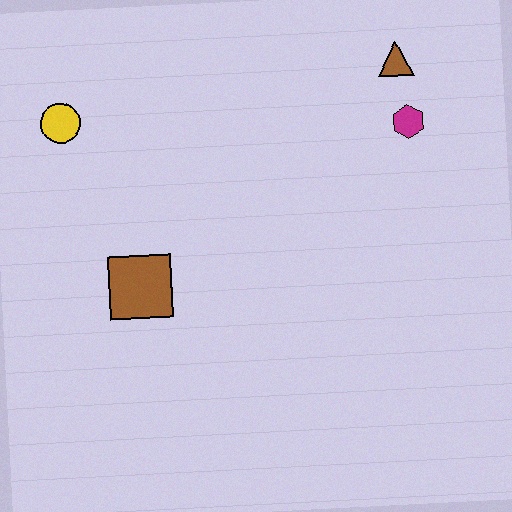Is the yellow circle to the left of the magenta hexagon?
Yes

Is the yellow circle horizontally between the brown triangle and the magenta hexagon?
No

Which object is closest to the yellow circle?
The brown square is closest to the yellow circle.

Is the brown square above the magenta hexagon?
No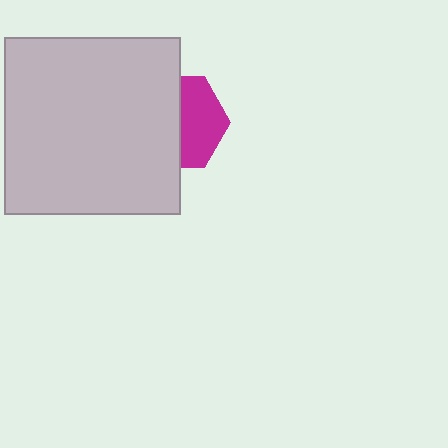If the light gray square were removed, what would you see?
You would see the complete magenta hexagon.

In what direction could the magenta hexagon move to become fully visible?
The magenta hexagon could move right. That would shift it out from behind the light gray square entirely.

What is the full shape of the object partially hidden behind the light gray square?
The partially hidden object is a magenta hexagon.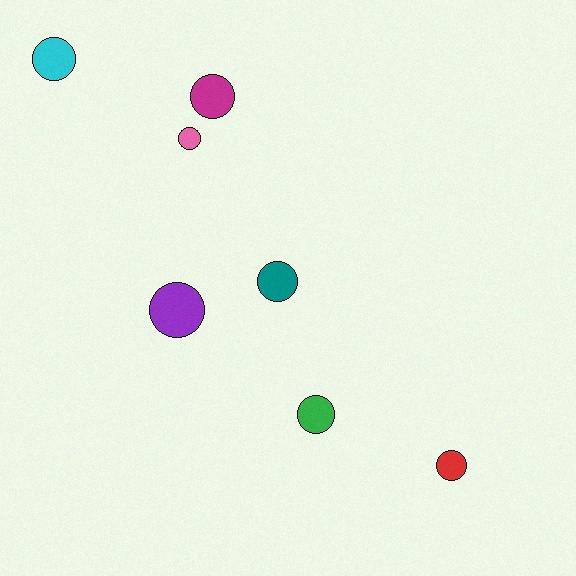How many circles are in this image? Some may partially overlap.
There are 7 circles.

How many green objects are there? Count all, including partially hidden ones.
There is 1 green object.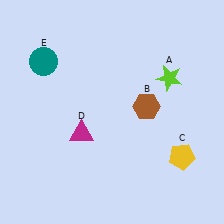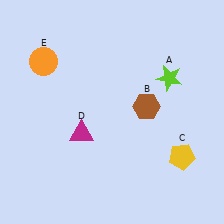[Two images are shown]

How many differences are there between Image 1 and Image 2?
There is 1 difference between the two images.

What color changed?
The circle (E) changed from teal in Image 1 to orange in Image 2.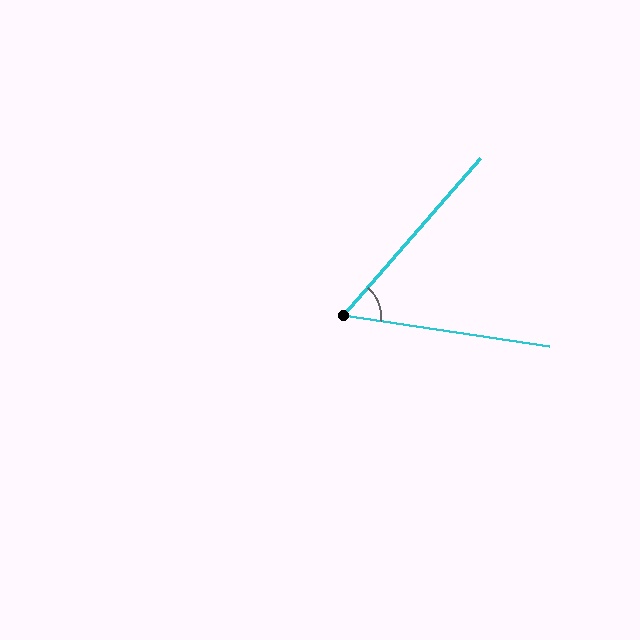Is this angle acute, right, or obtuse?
It is acute.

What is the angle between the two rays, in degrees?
Approximately 57 degrees.